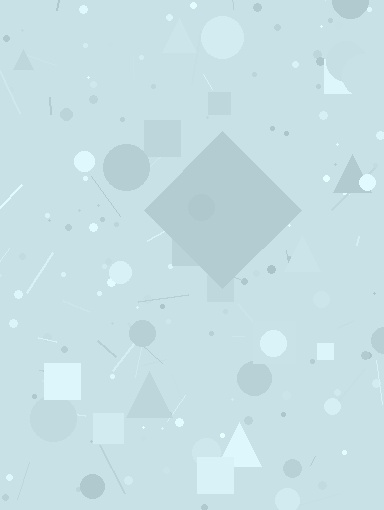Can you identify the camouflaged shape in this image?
The camouflaged shape is a diamond.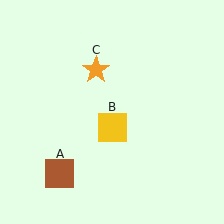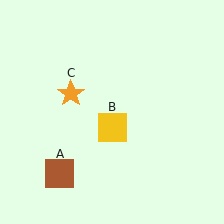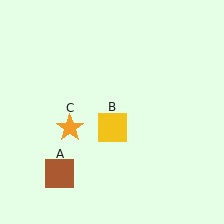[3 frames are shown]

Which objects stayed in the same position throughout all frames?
Brown square (object A) and yellow square (object B) remained stationary.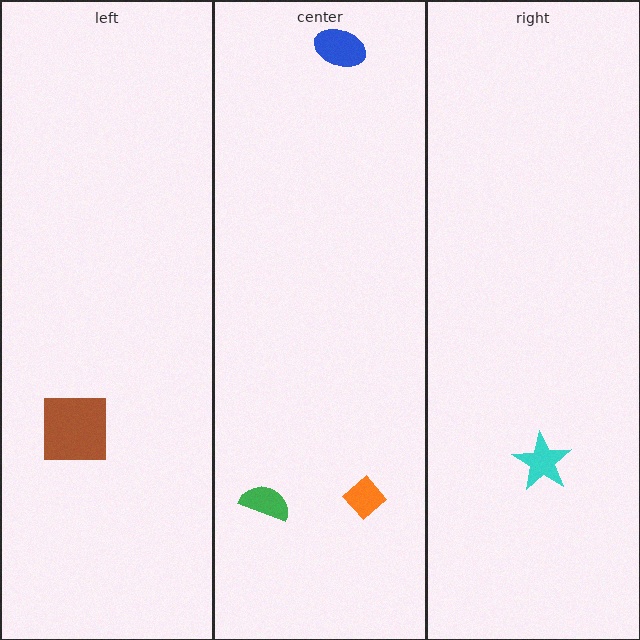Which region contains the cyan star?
The right region.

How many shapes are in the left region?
1.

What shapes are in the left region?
The brown square.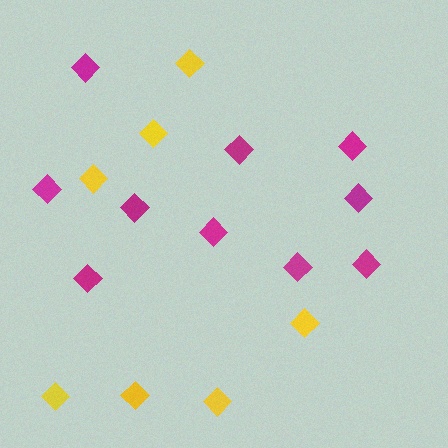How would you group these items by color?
There are 2 groups: one group of magenta diamonds (10) and one group of yellow diamonds (7).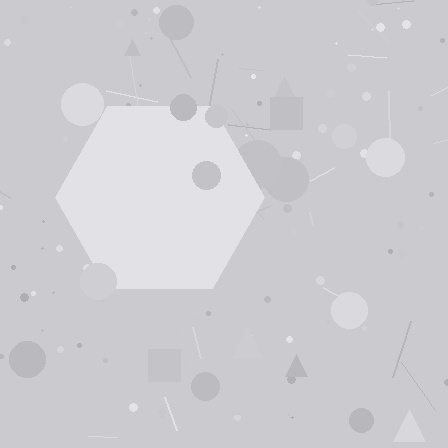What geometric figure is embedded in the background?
A hexagon is embedded in the background.